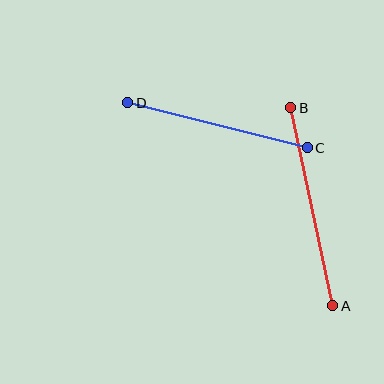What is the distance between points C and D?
The distance is approximately 185 pixels.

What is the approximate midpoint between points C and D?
The midpoint is at approximately (217, 125) pixels.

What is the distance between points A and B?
The distance is approximately 202 pixels.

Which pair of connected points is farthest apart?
Points A and B are farthest apart.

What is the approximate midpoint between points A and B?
The midpoint is at approximately (312, 207) pixels.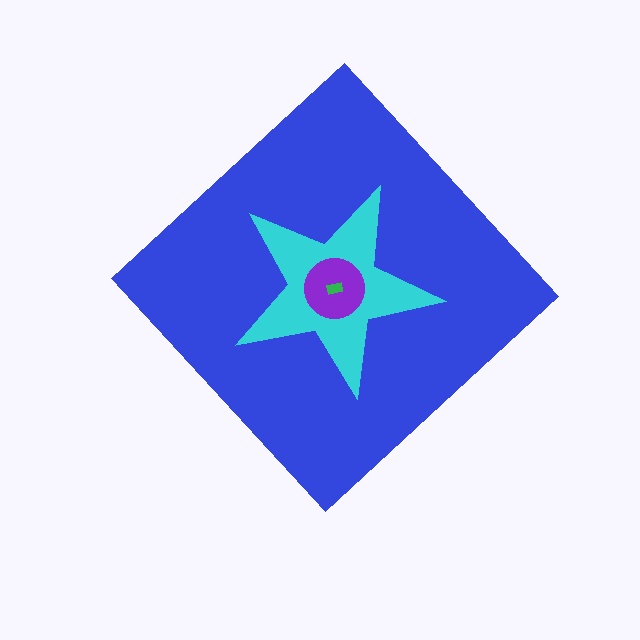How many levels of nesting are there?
4.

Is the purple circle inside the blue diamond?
Yes.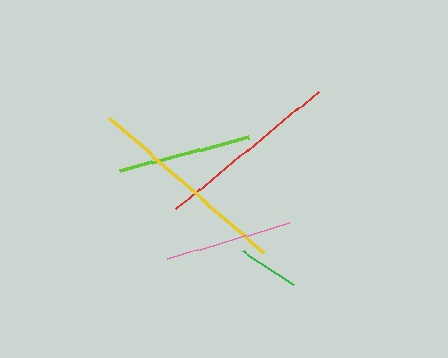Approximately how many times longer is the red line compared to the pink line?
The red line is approximately 1.4 times the length of the pink line.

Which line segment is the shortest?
The green line is the shortest at approximately 61 pixels.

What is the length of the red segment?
The red segment is approximately 184 pixels long.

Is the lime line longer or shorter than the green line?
The lime line is longer than the green line.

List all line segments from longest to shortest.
From longest to shortest: yellow, red, lime, pink, green.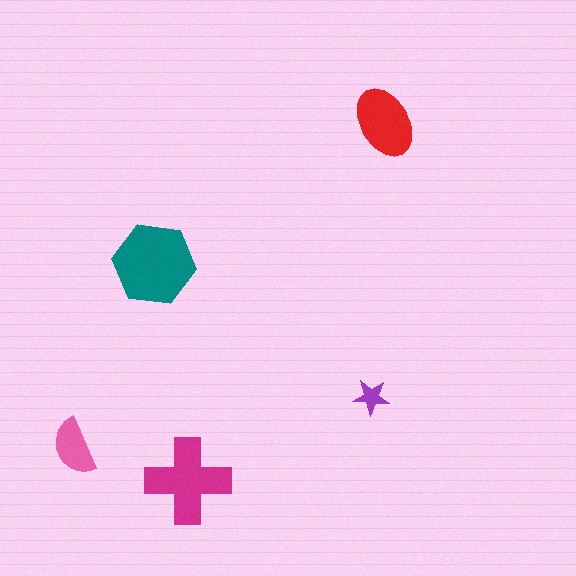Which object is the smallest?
The purple star.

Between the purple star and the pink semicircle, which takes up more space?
The pink semicircle.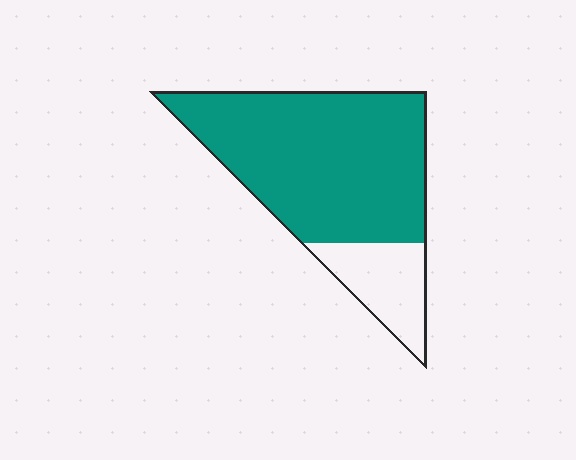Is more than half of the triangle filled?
Yes.